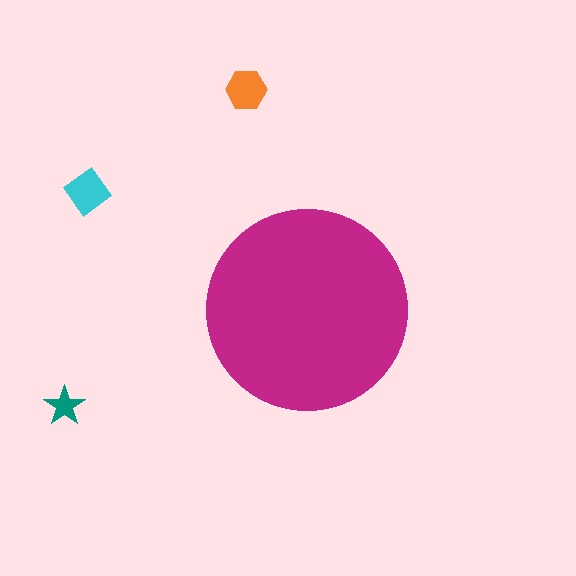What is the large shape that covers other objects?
A magenta circle.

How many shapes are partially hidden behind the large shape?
0 shapes are partially hidden.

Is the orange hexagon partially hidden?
No, the orange hexagon is fully visible.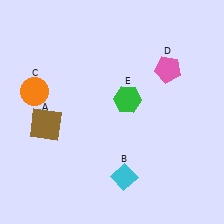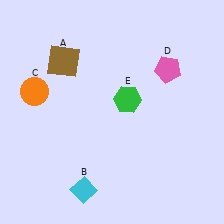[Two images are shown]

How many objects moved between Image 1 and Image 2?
2 objects moved between the two images.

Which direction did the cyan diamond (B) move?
The cyan diamond (B) moved left.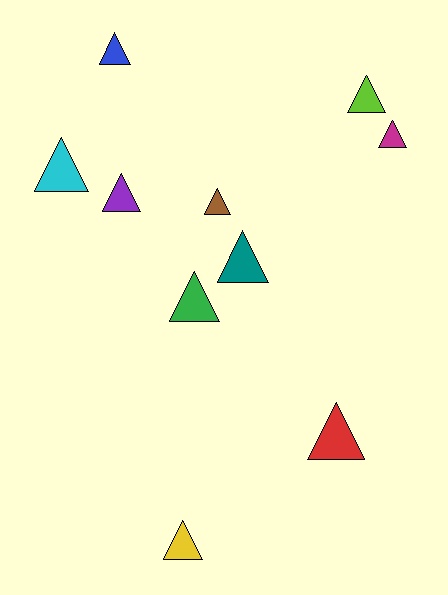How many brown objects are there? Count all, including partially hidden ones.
There is 1 brown object.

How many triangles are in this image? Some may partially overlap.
There are 10 triangles.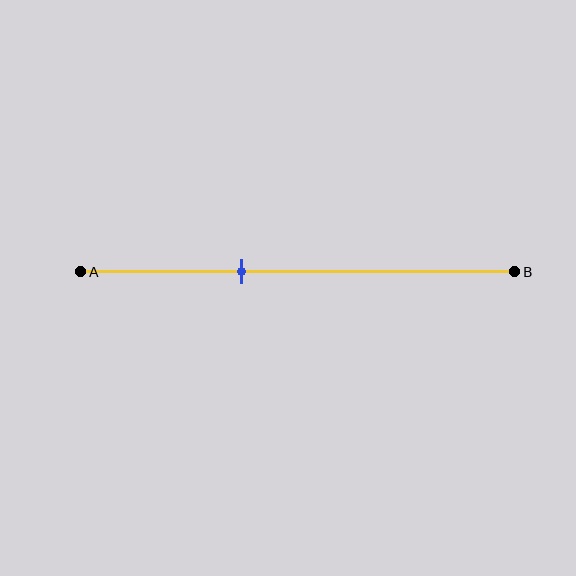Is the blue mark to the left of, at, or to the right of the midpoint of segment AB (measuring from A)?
The blue mark is to the left of the midpoint of segment AB.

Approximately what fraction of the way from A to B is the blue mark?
The blue mark is approximately 35% of the way from A to B.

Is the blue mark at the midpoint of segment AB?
No, the mark is at about 35% from A, not at the 50% midpoint.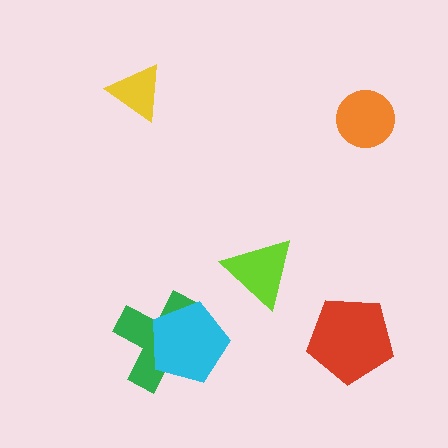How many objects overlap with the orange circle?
0 objects overlap with the orange circle.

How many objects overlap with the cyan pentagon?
1 object overlaps with the cyan pentagon.